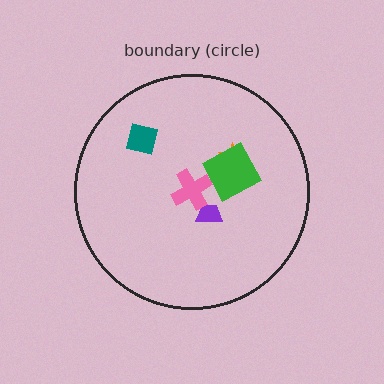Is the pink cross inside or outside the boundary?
Inside.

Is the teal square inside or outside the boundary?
Inside.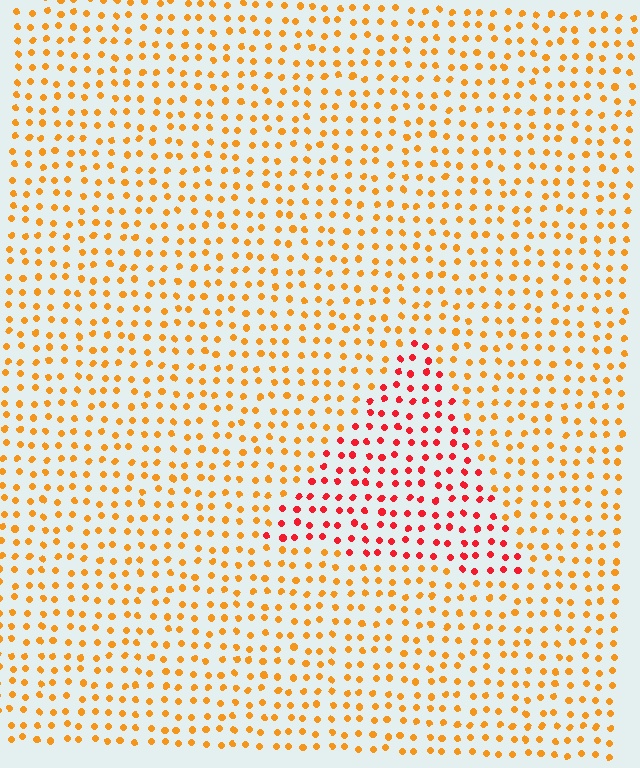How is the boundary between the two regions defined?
The boundary is defined purely by a slight shift in hue (about 39 degrees). Spacing, size, and orientation are identical on both sides.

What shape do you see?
I see a triangle.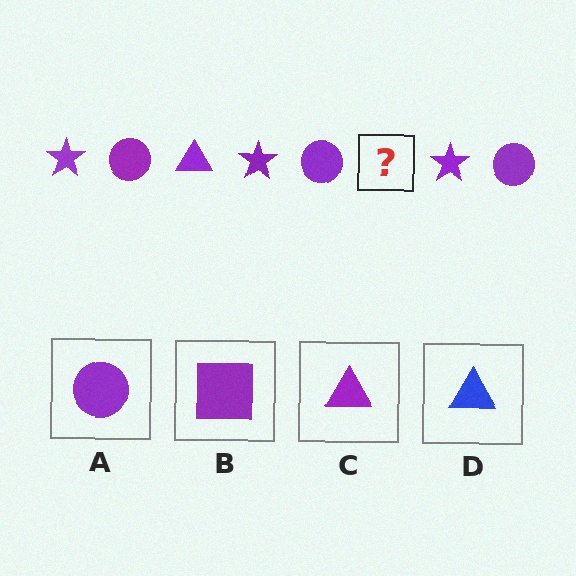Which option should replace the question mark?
Option C.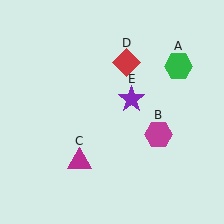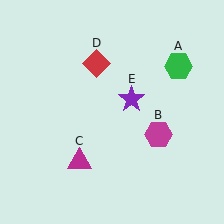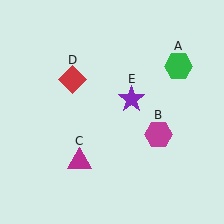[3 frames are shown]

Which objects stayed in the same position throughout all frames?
Green hexagon (object A) and magenta hexagon (object B) and magenta triangle (object C) and purple star (object E) remained stationary.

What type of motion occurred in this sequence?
The red diamond (object D) rotated counterclockwise around the center of the scene.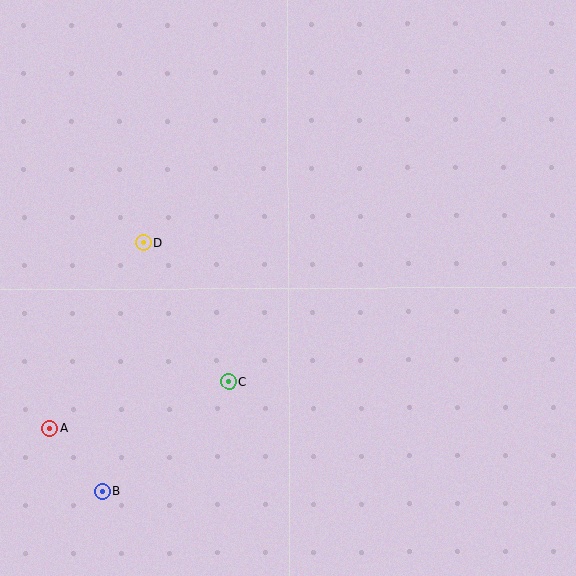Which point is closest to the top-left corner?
Point D is closest to the top-left corner.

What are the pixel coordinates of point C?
Point C is at (229, 382).